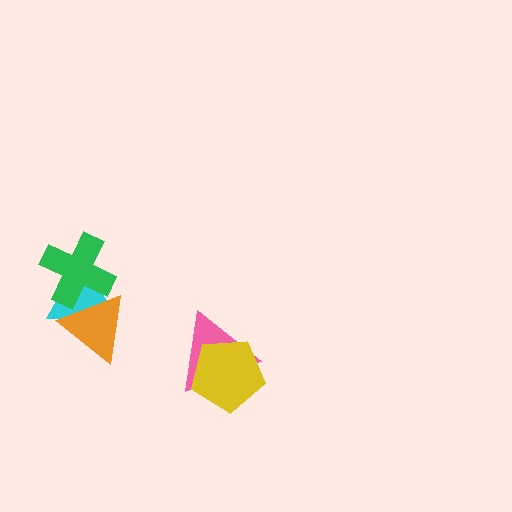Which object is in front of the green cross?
The orange triangle is in front of the green cross.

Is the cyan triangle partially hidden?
Yes, it is partially covered by another shape.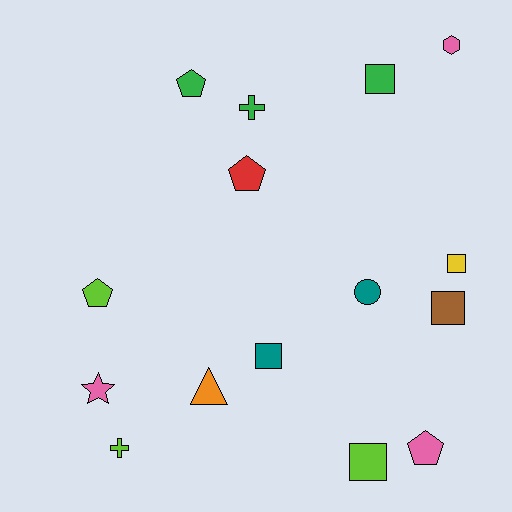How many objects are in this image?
There are 15 objects.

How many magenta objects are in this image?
There are no magenta objects.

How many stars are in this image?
There is 1 star.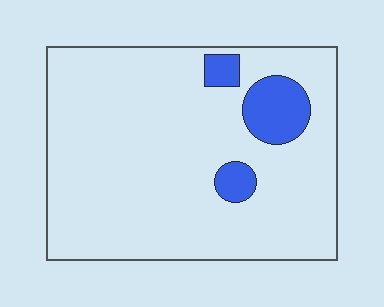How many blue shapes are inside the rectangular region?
3.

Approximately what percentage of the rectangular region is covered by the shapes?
Approximately 10%.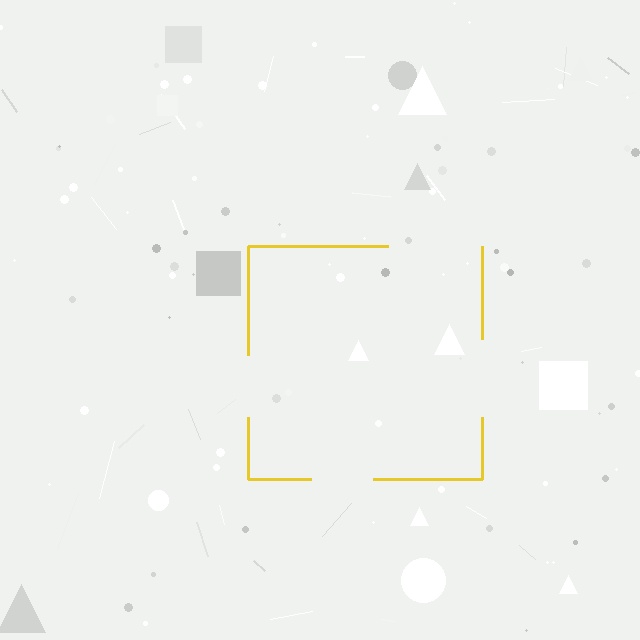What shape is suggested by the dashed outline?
The dashed outline suggests a square.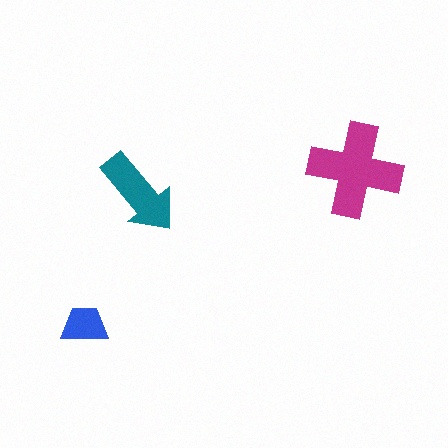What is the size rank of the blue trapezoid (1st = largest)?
3rd.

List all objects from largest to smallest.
The magenta cross, the teal arrow, the blue trapezoid.